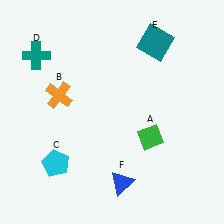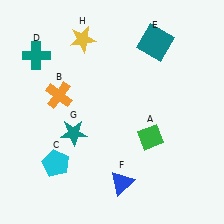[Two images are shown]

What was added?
A teal star (G), a yellow star (H) were added in Image 2.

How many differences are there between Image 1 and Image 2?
There are 2 differences between the two images.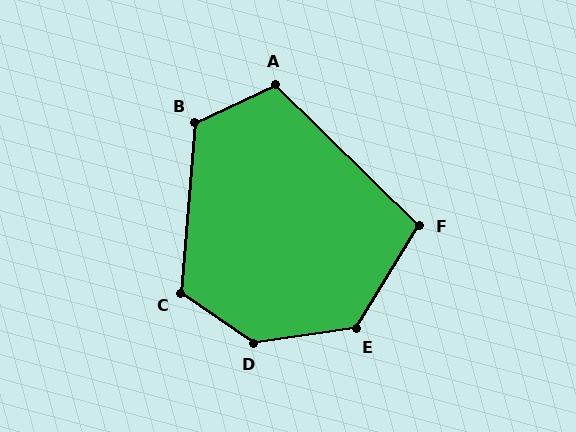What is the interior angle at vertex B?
Approximately 120 degrees (obtuse).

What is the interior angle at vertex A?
Approximately 110 degrees (obtuse).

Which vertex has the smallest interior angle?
F, at approximately 103 degrees.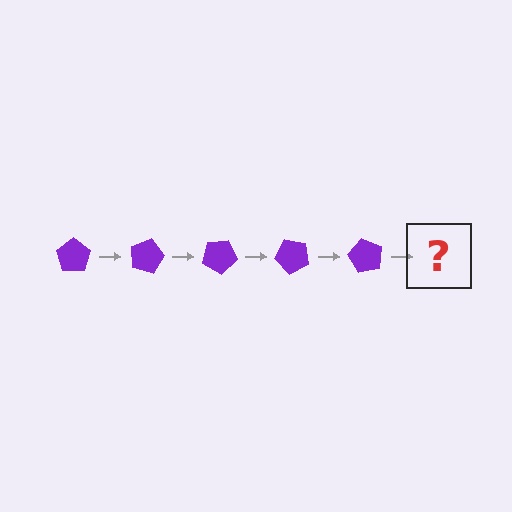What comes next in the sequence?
The next element should be a purple pentagon rotated 75 degrees.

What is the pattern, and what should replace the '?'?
The pattern is that the pentagon rotates 15 degrees each step. The '?' should be a purple pentagon rotated 75 degrees.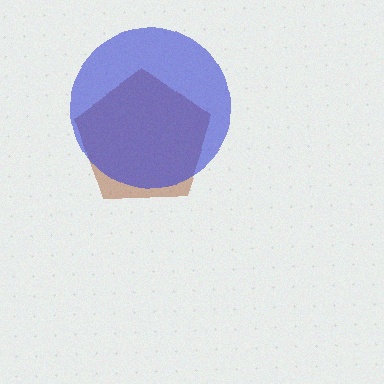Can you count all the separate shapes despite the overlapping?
Yes, there are 2 separate shapes.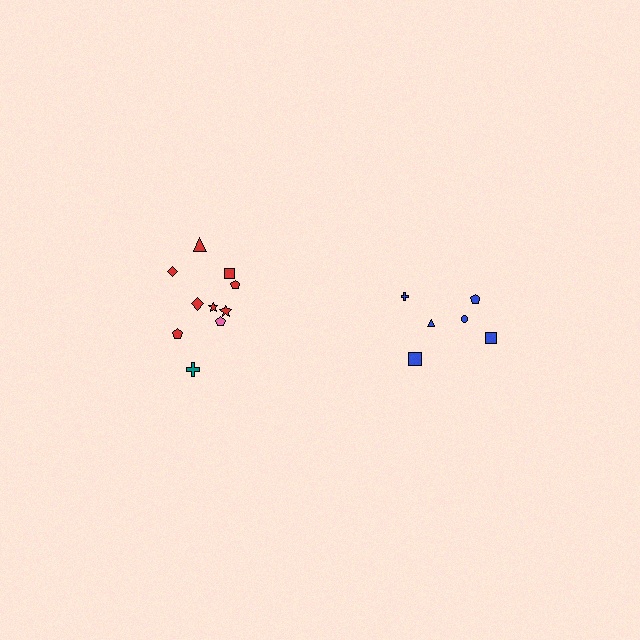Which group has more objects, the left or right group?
The left group.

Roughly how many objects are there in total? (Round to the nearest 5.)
Roughly 15 objects in total.